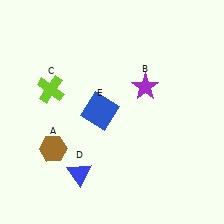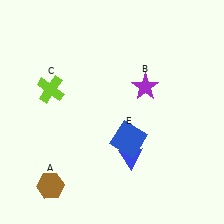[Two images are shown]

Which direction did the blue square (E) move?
The blue square (E) moved right.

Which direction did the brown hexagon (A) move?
The brown hexagon (A) moved down.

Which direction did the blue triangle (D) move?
The blue triangle (D) moved right.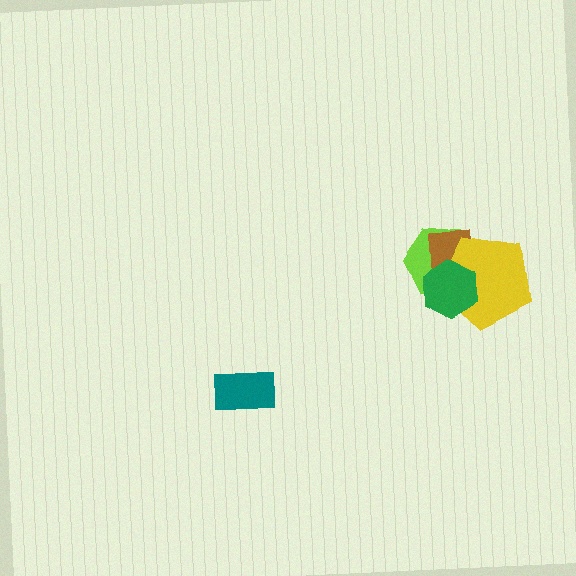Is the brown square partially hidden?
Yes, it is partially covered by another shape.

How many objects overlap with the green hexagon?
3 objects overlap with the green hexagon.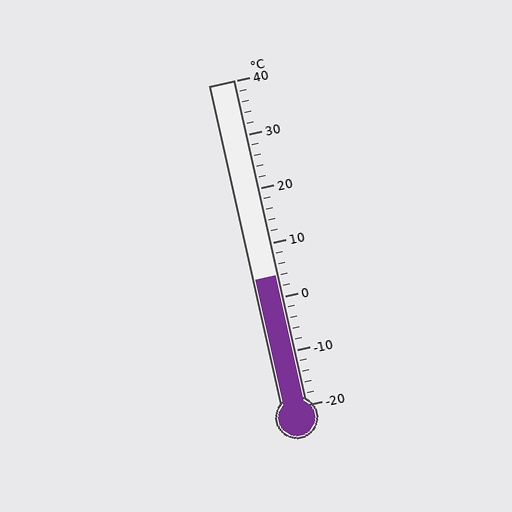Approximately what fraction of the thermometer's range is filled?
The thermometer is filled to approximately 40% of its range.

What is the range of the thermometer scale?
The thermometer scale ranges from -20°C to 40°C.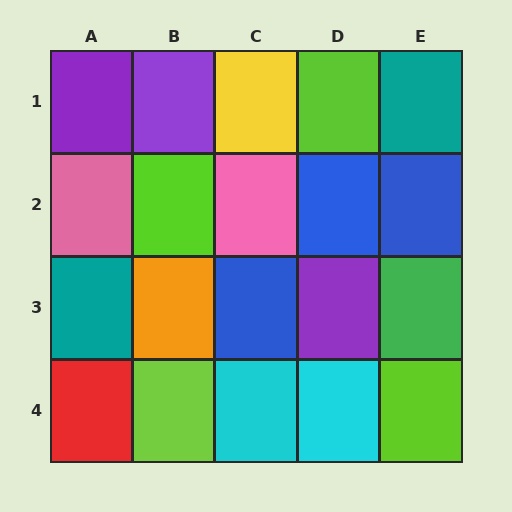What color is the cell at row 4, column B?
Lime.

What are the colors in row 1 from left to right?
Purple, purple, yellow, lime, teal.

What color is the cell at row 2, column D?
Blue.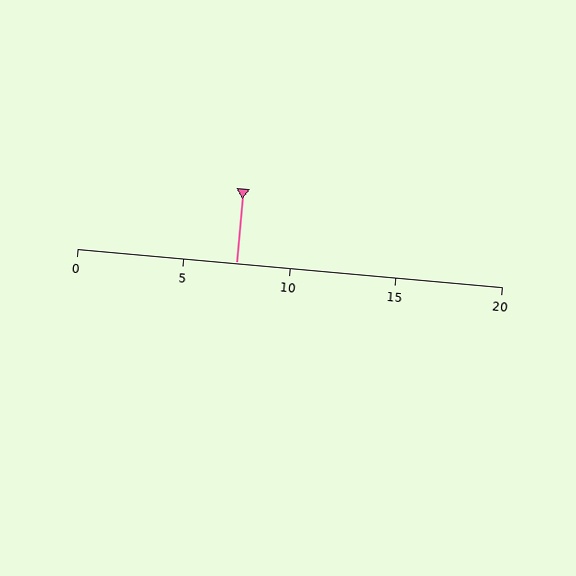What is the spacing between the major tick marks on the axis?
The major ticks are spaced 5 apart.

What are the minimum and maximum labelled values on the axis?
The axis runs from 0 to 20.